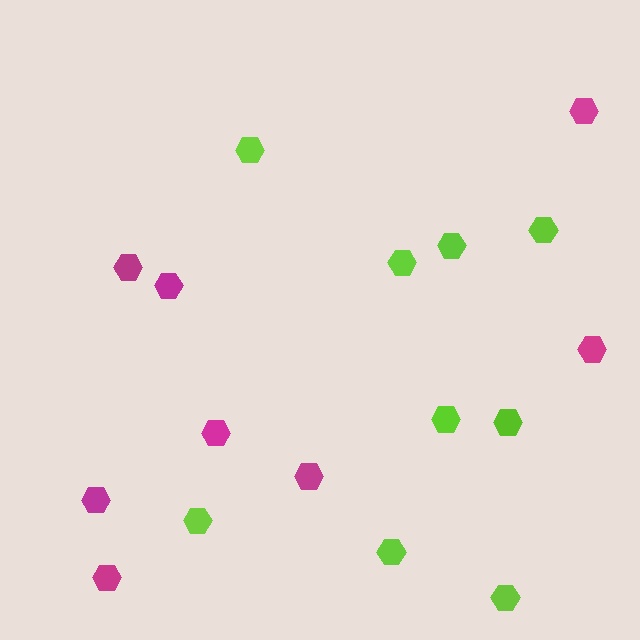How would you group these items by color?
There are 2 groups: one group of magenta hexagons (8) and one group of lime hexagons (9).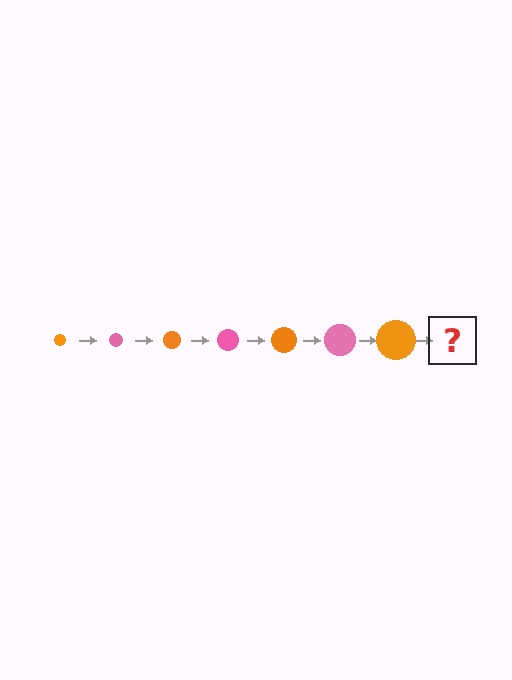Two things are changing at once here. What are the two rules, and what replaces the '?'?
The two rules are that the circle grows larger each step and the color cycles through orange and pink. The '?' should be a pink circle, larger than the previous one.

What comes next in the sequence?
The next element should be a pink circle, larger than the previous one.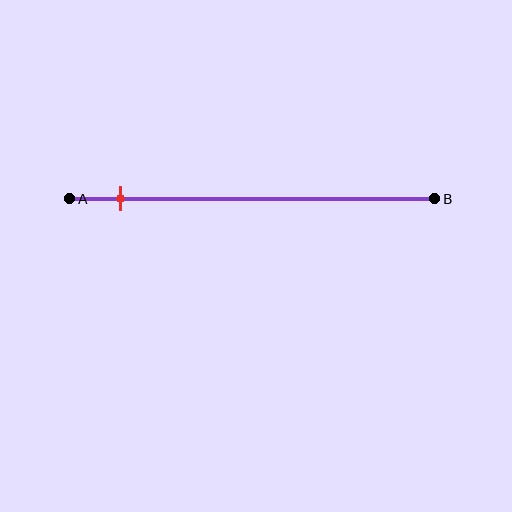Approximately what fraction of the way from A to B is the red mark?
The red mark is approximately 15% of the way from A to B.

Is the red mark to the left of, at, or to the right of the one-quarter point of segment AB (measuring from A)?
The red mark is to the left of the one-quarter point of segment AB.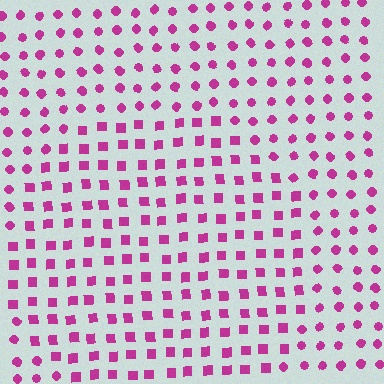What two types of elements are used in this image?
The image uses squares inside the circle region and circles outside it.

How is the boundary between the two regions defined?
The boundary is defined by a change in element shape: squares inside vs. circles outside. All elements share the same color and spacing.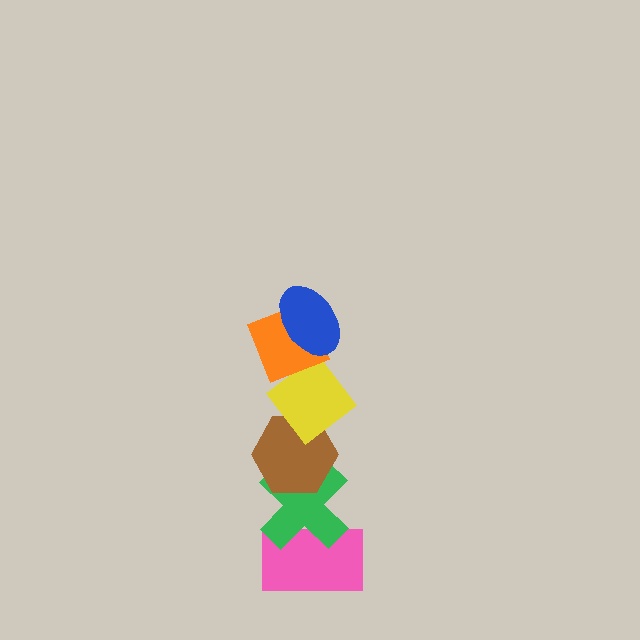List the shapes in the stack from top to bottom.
From top to bottom: the blue ellipse, the orange diamond, the yellow diamond, the brown hexagon, the green cross, the pink rectangle.